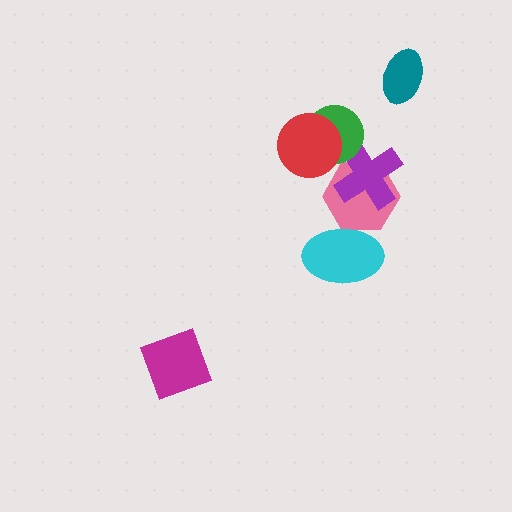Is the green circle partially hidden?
Yes, it is partially covered by another shape.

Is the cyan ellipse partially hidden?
No, no other shape covers it.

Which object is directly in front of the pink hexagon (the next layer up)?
The purple cross is directly in front of the pink hexagon.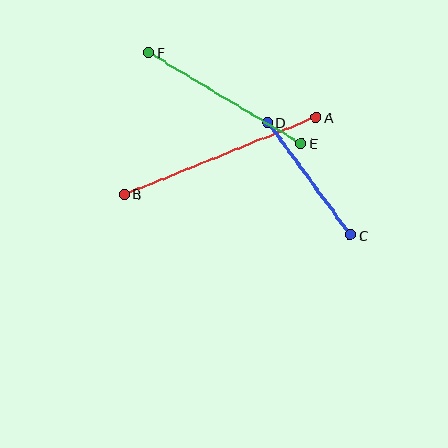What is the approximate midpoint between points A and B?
The midpoint is at approximately (220, 156) pixels.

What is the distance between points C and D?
The distance is approximately 140 pixels.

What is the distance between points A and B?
The distance is approximately 207 pixels.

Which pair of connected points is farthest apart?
Points A and B are farthest apart.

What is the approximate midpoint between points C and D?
The midpoint is at approximately (309, 179) pixels.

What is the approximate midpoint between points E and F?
The midpoint is at approximately (225, 98) pixels.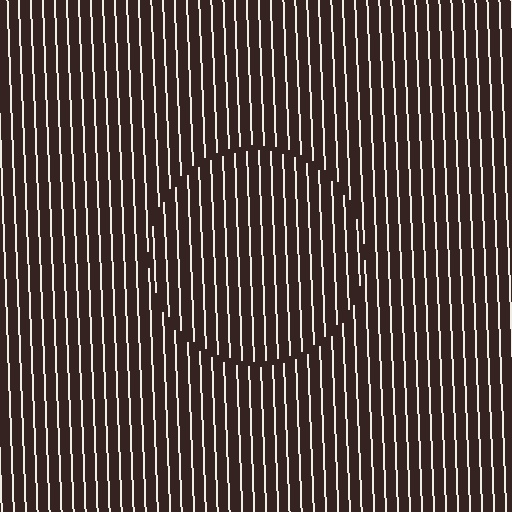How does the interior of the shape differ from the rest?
The interior of the shape contains the same grating, shifted by half a period — the contour is defined by the phase discontinuity where line-ends from the inner and outer gratings abut.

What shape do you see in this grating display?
An illusory circle. The interior of the shape contains the same grating, shifted by half a period — the contour is defined by the phase discontinuity where line-ends from the inner and outer gratings abut.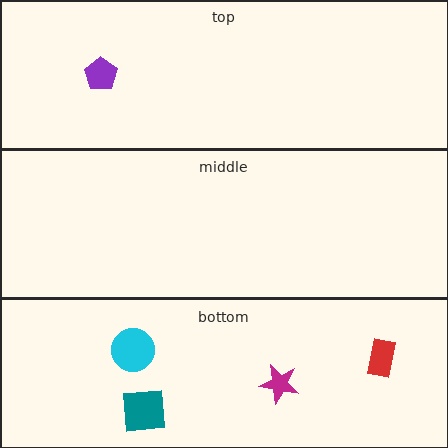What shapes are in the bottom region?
The teal square, the cyan circle, the red rectangle, the magenta star.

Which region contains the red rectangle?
The bottom region.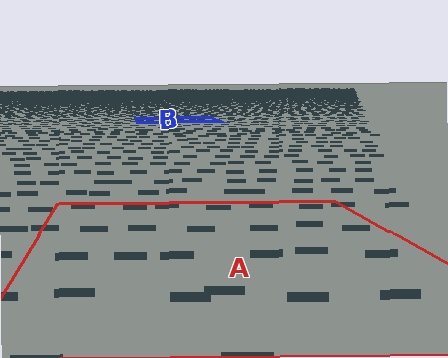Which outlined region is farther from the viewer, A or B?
Region B is farther from the viewer — the texture elements inside it appear smaller and more densely packed.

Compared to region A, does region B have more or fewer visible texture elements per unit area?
Region B has more texture elements per unit area — they are packed more densely because it is farther away.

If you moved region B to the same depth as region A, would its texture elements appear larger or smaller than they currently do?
They would appear larger. At a closer depth, the same texture elements are projected at a bigger on-screen size.